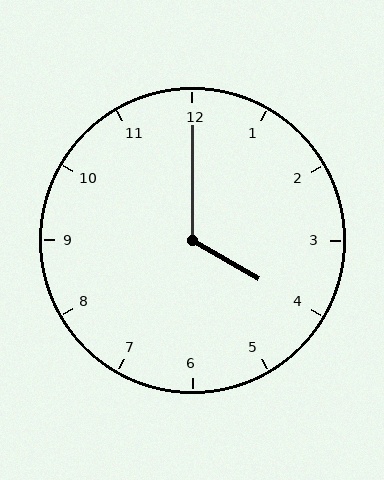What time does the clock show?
4:00.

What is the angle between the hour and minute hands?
Approximately 120 degrees.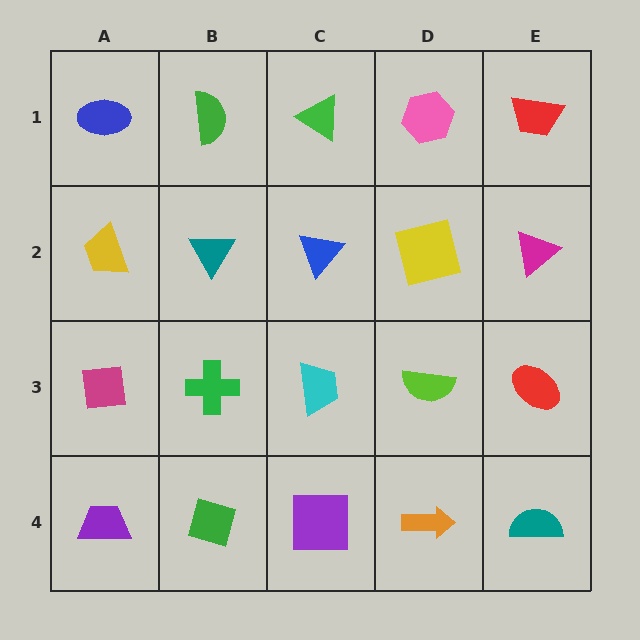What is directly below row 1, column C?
A blue triangle.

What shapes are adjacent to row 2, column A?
A blue ellipse (row 1, column A), a magenta square (row 3, column A), a teal triangle (row 2, column B).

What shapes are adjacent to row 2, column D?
A pink hexagon (row 1, column D), a lime semicircle (row 3, column D), a blue triangle (row 2, column C), a magenta triangle (row 2, column E).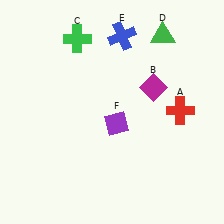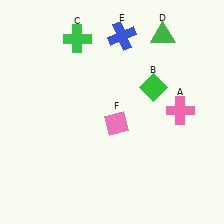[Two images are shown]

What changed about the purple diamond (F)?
In Image 1, F is purple. In Image 2, it changed to pink.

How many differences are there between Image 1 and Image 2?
There are 3 differences between the two images.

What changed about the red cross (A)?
In Image 1, A is red. In Image 2, it changed to pink.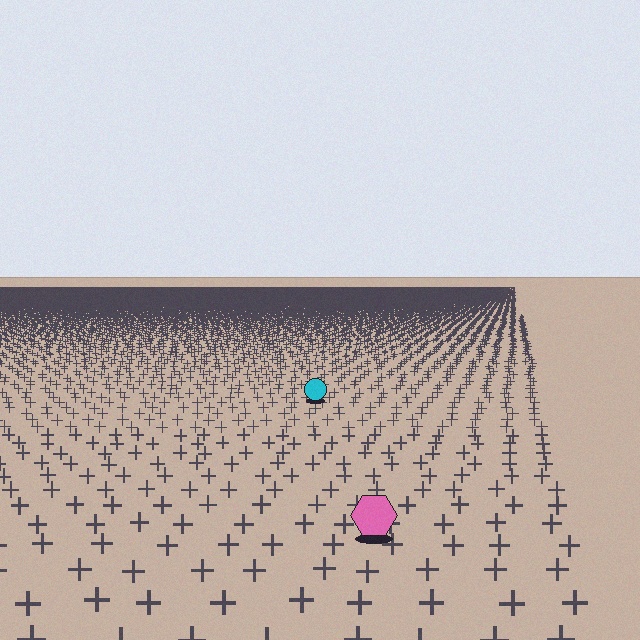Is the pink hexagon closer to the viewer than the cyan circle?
Yes. The pink hexagon is closer — you can tell from the texture gradient: the ground texture is coarser near it.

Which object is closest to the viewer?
The pink hexagon is closest. The texture marks near it are larger and more spread out.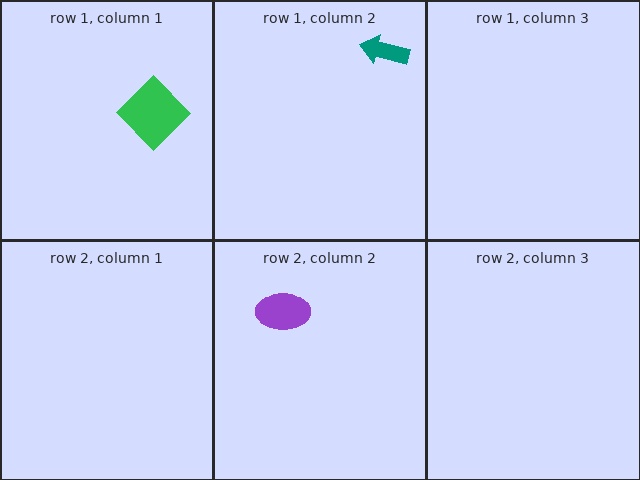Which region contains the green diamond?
The row 1, column 1 region.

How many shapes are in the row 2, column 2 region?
1.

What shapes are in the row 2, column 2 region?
The purple ellipse.